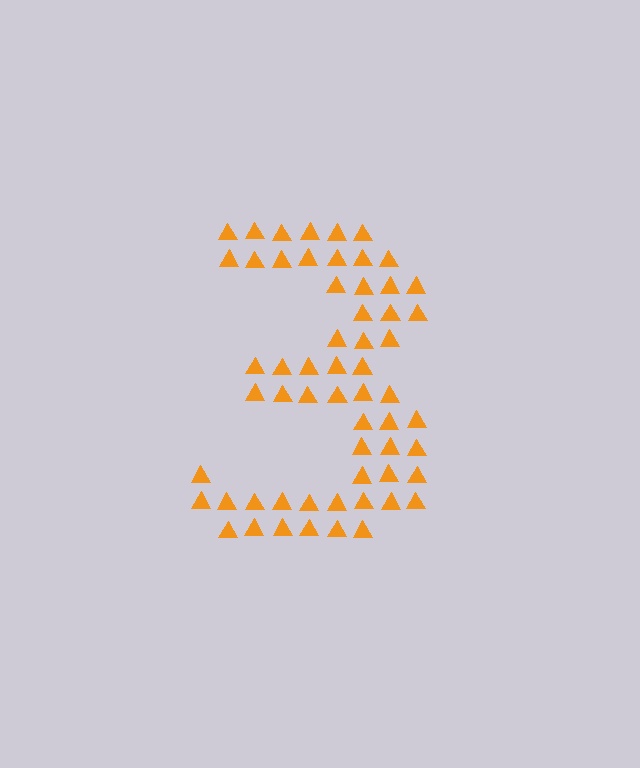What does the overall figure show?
The overall figure shows the digit 3.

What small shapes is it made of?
It is made of small triangles.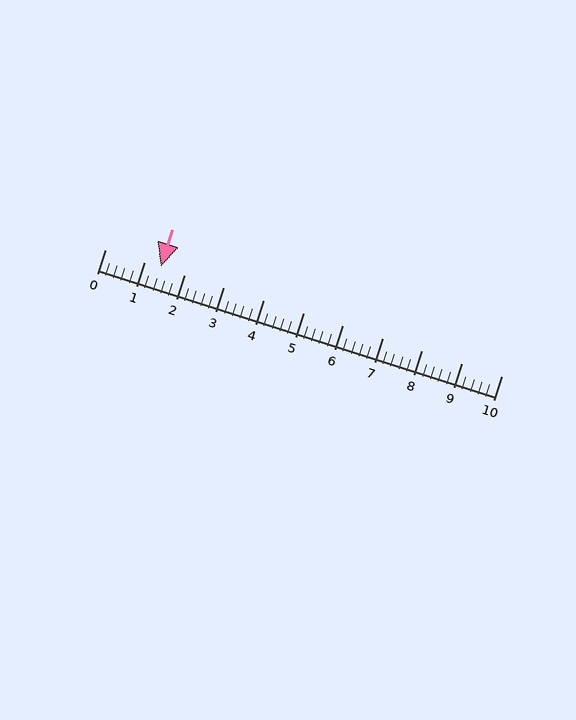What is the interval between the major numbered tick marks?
The major tick marks are spaced 1 units apart.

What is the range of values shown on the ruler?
The ruler shows values from 0 to 10.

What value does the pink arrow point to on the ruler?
The pink arrow points to approximately 1.4.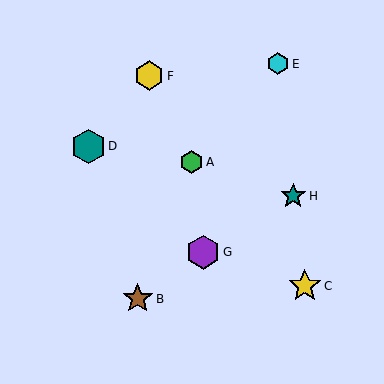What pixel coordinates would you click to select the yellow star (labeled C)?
Click at (305, 286) to select the yellow star C.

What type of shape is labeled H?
Shape H is a teal star.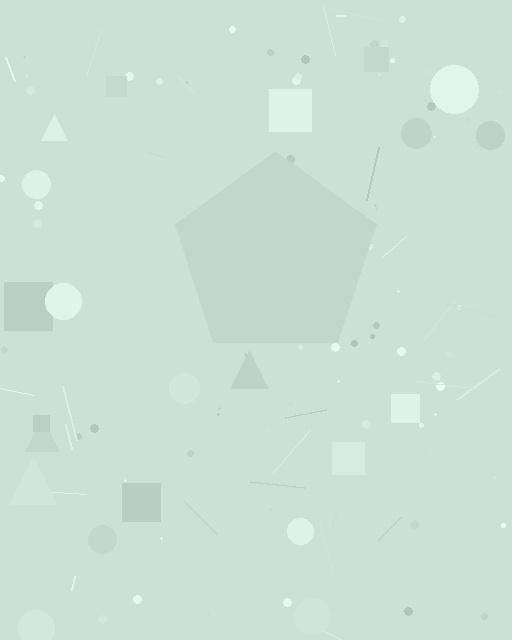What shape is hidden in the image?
A pentagon is hidden in the image.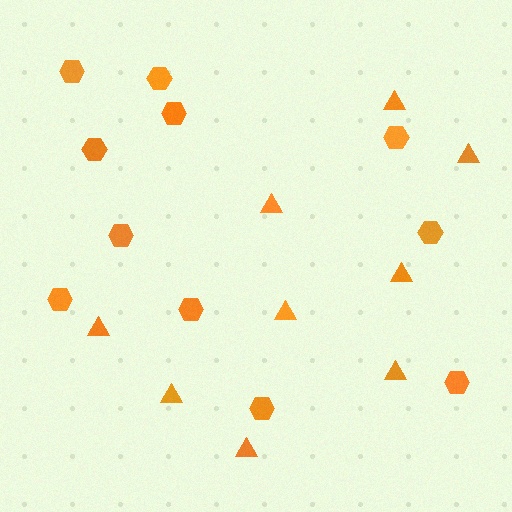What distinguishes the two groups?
There are 2 groups: one group of hexagons (11) and one group of triangles (9).